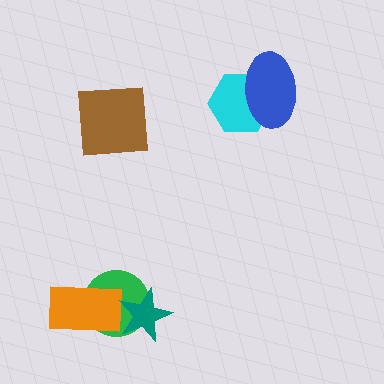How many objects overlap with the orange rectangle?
1 object overlaps with the orange rectangle.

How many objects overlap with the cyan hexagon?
1 object overlaps with the cyan hexagon.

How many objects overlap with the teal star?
1 object overlaps with the teal star.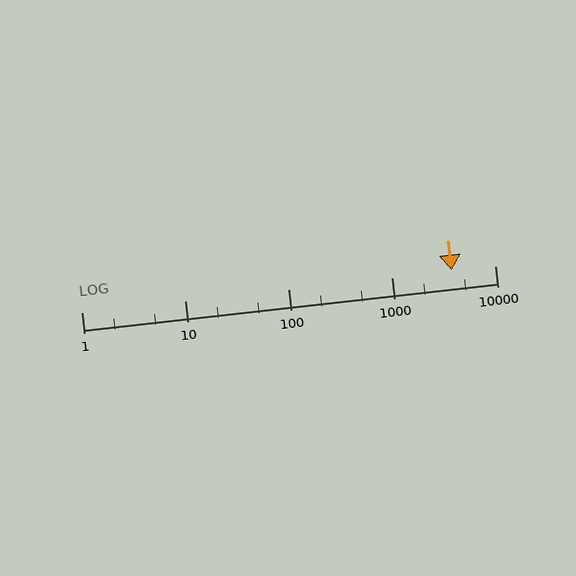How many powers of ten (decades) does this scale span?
The scale spans 4 decades, from 1 to 10000.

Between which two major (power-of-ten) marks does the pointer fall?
The pointer is between 1000 and 10000.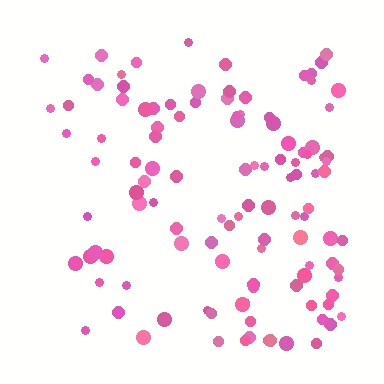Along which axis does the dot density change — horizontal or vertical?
Horizontal.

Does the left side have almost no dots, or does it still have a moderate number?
Still a moderate number, just noticeably fewer than the right.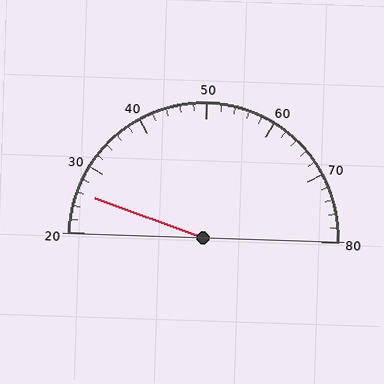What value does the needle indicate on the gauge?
The needle indicates approximately 26.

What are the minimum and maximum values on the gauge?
The gauge ranges from 20 to 80.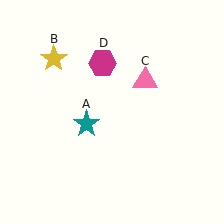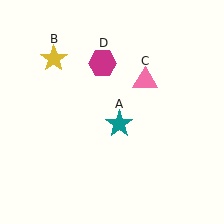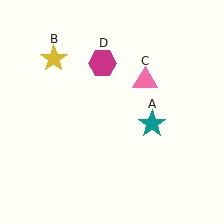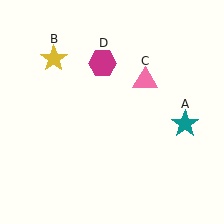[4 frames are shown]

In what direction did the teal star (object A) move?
The teal star (object A) moved right.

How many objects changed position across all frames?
1 object changed position: teal star (object A).